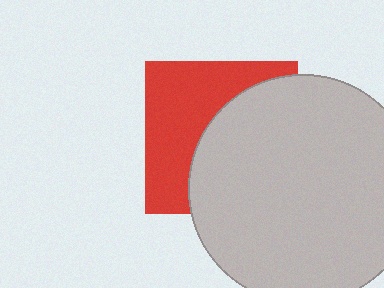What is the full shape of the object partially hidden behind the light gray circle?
The partially hidden object is a red square.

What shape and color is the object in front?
The object in front is a light gray circle.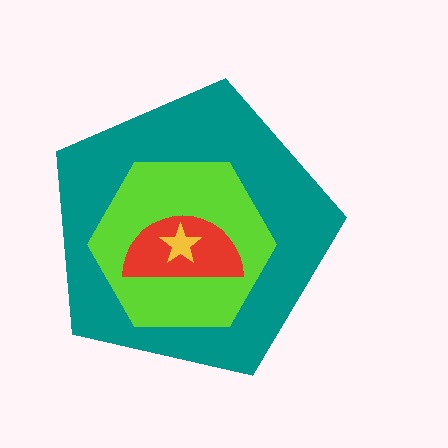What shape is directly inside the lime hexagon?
The red semicircle.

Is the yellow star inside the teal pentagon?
Yes.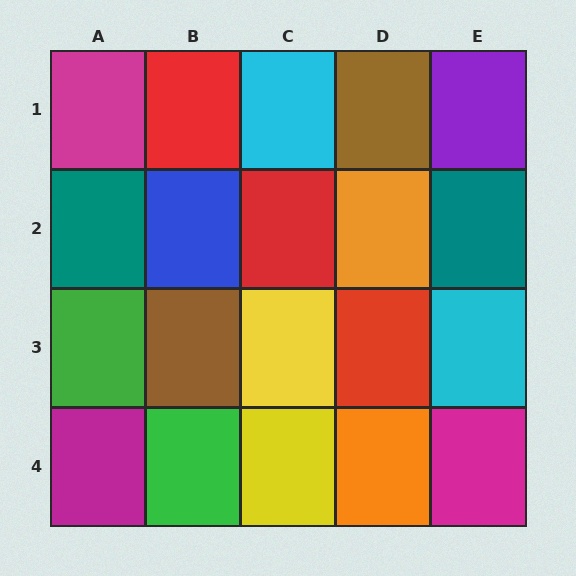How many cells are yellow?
2 cells are yellow.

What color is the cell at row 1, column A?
Magenta.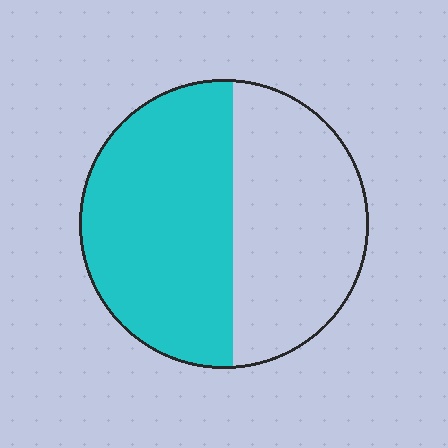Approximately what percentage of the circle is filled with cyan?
Approximately 55%.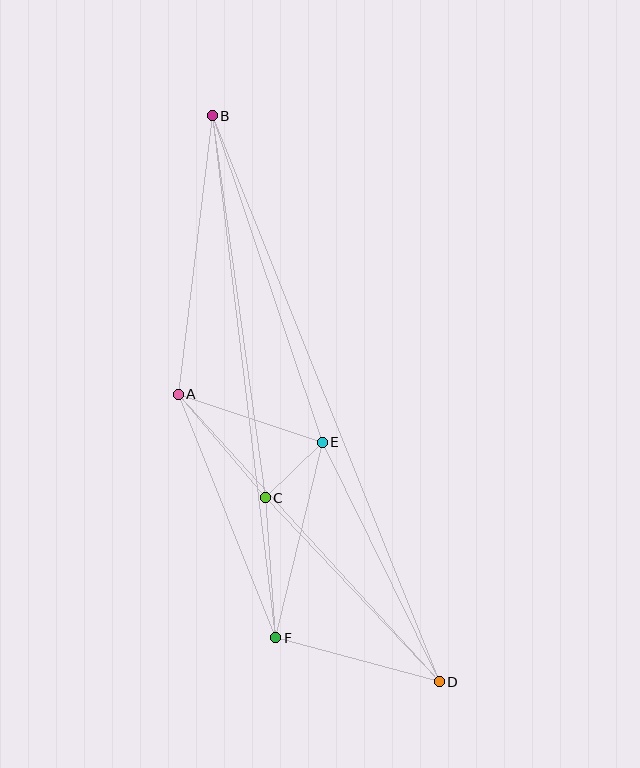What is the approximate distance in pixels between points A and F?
The distance between A and F is approximately 262 pixels.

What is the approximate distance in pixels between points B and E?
The distance between B and E is approximately 345 pixels.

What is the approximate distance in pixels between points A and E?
The distance between A and E is approximately 152 pixels.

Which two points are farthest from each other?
Points B and D are farthest from each other.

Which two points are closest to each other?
Points C and E are closest to each other.